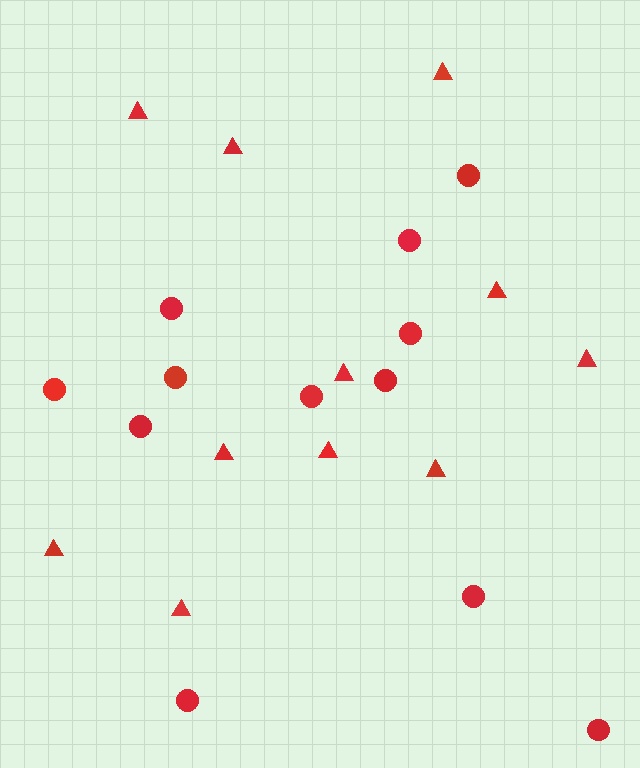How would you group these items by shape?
There are 2 groups: one group of circles (12) and one group of triangles (11).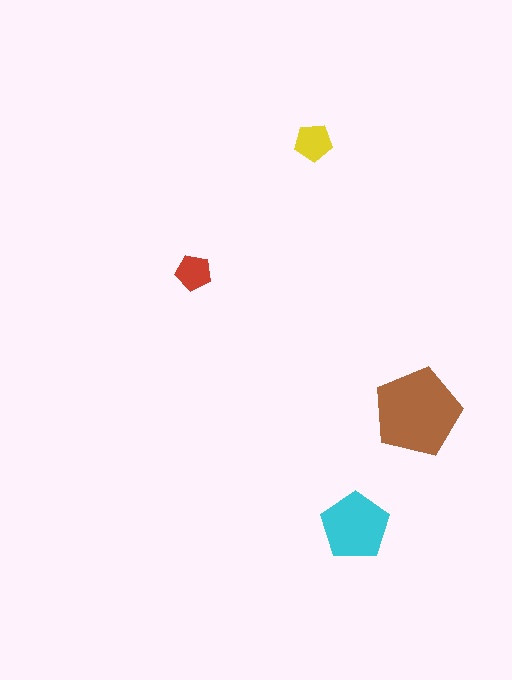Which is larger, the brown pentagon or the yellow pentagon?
The brown one.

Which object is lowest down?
The cyan pentagon is bottommost.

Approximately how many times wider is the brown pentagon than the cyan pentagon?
About 1.5 times wider.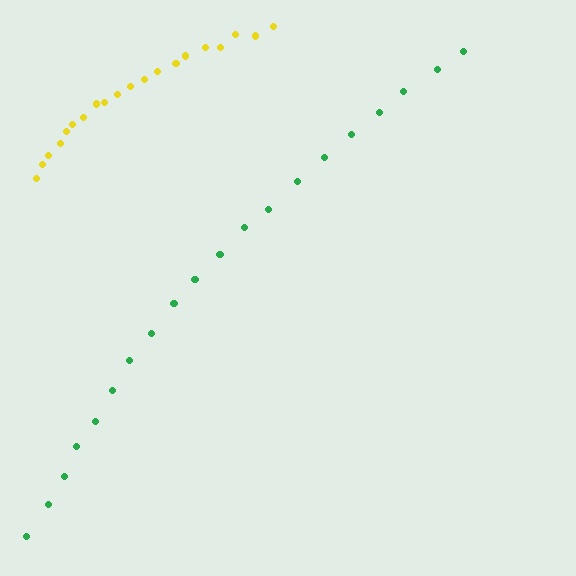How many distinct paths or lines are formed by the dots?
There are 2 distinct paths.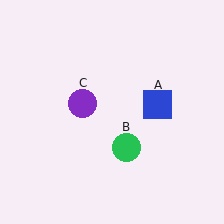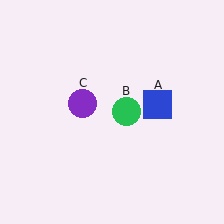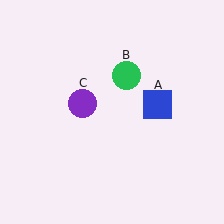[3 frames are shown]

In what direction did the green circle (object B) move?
The green circle (object B) moved up.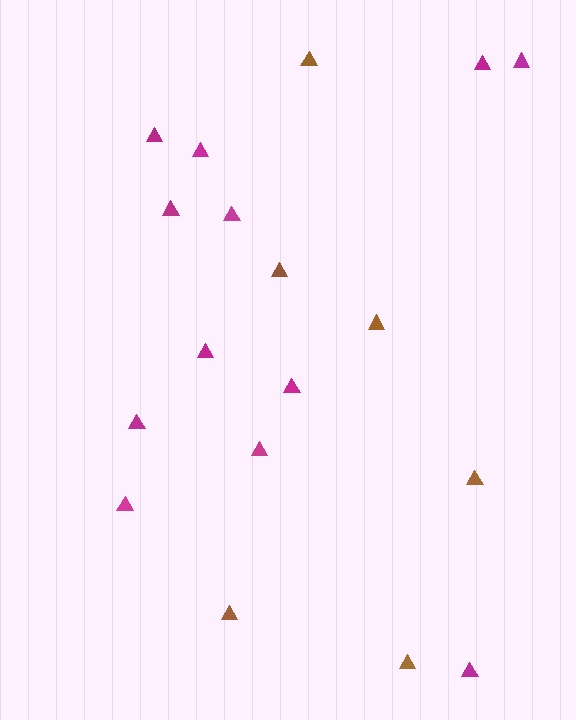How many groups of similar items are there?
There are 2 groups: one group of brown triangles (6) and one group of magenta triangles (12).